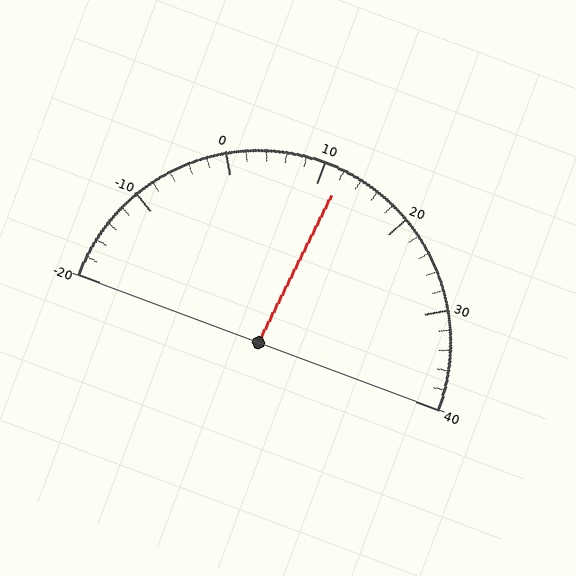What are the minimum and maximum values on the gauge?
The gauge ranges from -20 to 40.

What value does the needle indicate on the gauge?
The needle indicates approximately 12.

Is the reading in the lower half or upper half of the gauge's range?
The reading is in the upper half of the range (-20 to 40).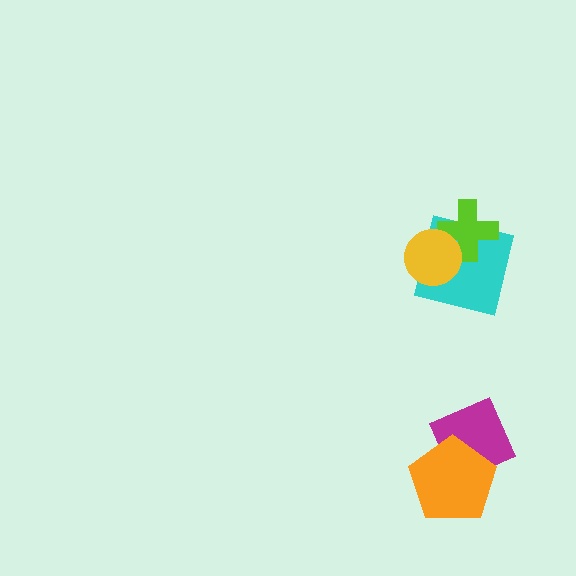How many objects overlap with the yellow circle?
2 objects overlap with the yellow circle.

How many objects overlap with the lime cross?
2 objects overlap with the lime cross.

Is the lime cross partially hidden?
Yes, it is partially covered by another shape.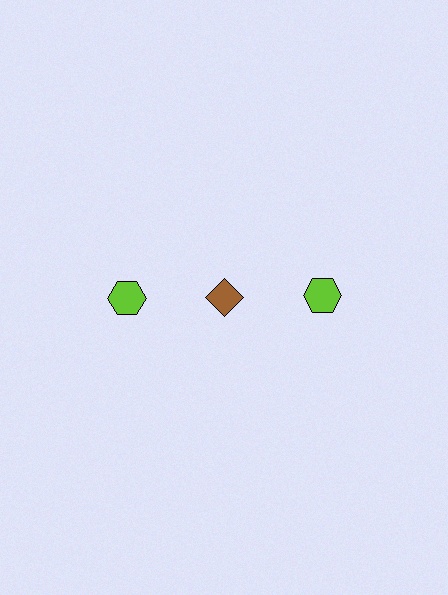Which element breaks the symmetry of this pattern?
The brown diamond in the top row, second from left column breaks the symmetry. All other shapes are lime hexagons.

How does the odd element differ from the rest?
It differs in both color (brown instead of lime) and shape (diamond instead of hexagon).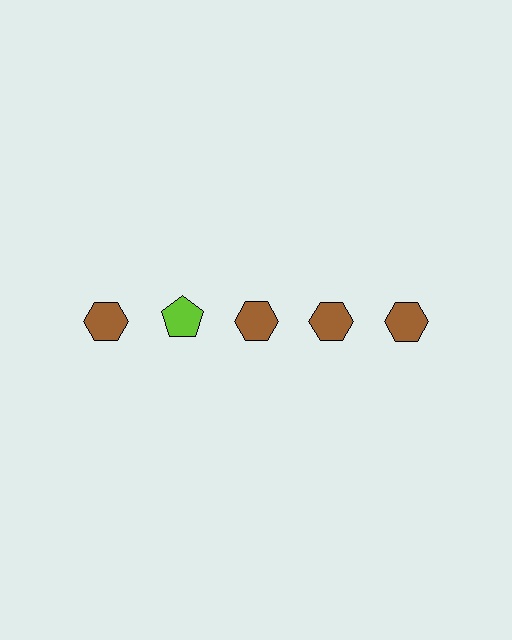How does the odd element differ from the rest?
It differs in both color (lime instead of brown) and shape (pentagon instead of hexagon).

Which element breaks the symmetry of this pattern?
The lime pentagon in the top row, second from left column breaks the symmetry. All other shapes are brown hexagons.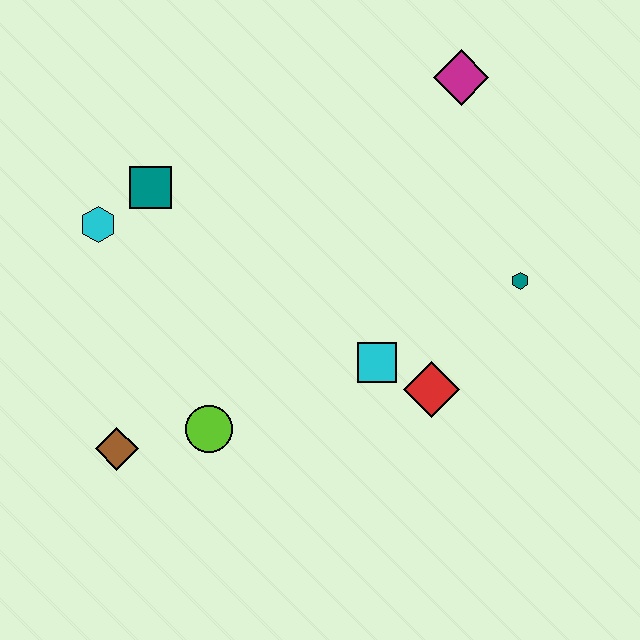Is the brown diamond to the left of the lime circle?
Yes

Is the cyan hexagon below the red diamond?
No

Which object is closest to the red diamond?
The cyan square is closest to the red diamond.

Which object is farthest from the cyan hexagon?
The teal hexagon is farthest from the cyan hexagon.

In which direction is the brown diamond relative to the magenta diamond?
The brown diamond is below the magenta diamond.